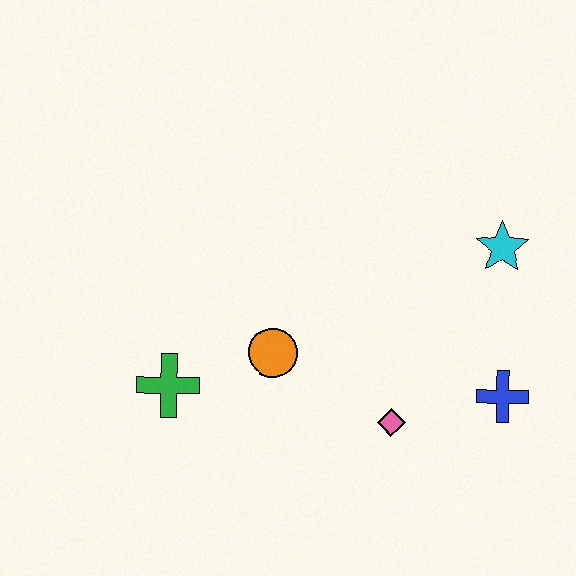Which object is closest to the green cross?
The orange circle is closest to the green cross.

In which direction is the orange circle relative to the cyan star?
The orange circle is to the left of the cyan star.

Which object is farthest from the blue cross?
The green cross is farthest from the blue cross.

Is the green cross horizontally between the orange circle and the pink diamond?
No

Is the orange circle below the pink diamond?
No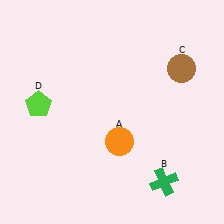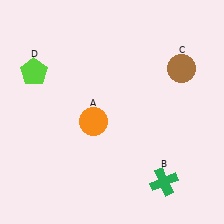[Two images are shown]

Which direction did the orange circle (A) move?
The orange circle (A) moved left.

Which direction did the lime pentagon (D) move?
The lime pentagon (D) moved up.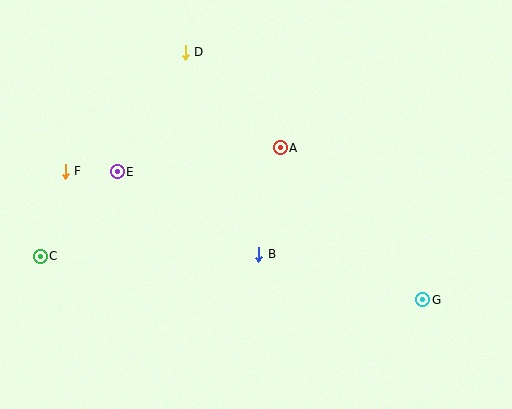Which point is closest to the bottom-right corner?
Point G is closest to the bottom-right corner.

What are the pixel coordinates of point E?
Point E is at (117, 172).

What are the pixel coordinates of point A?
Point A is at (280, 148).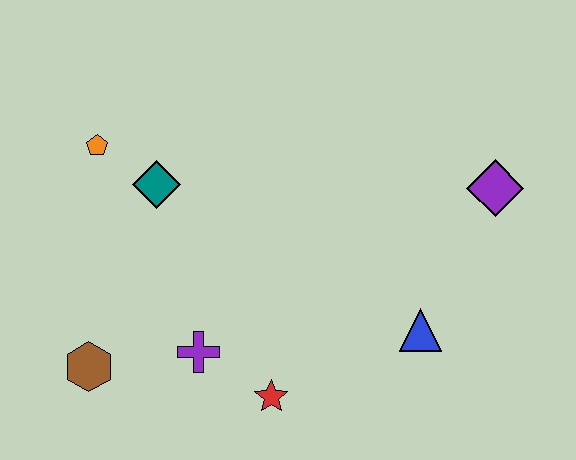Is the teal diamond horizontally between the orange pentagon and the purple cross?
Yes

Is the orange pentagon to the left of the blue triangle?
Yes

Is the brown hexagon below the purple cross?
Yes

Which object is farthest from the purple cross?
The purple diamond is farthest from the purple cross.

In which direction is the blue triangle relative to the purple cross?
The blue triangle is to the right of the purple cross.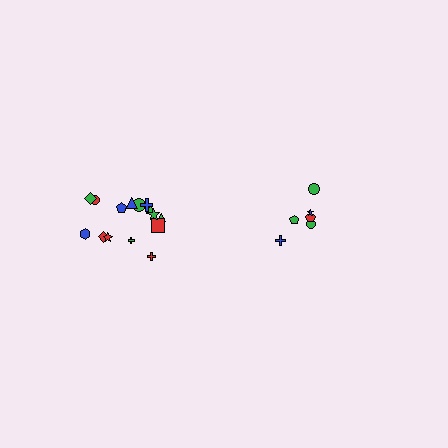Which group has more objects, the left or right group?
The left group.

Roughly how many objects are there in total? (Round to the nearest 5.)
Roughly 20 objects in total.